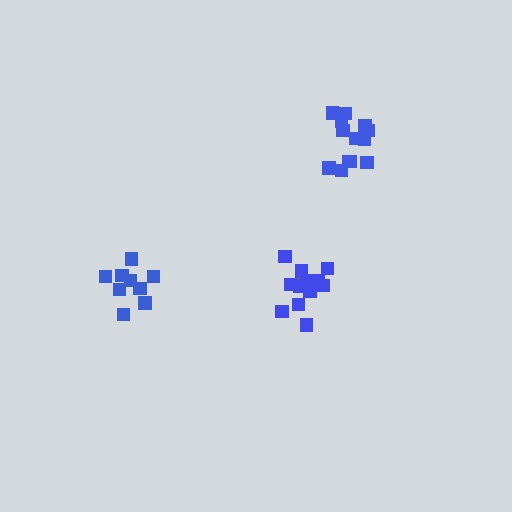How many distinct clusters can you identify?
There are 3 distinct clusters.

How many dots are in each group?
Group 1: 13 dots, Group 2: 9 dots, Group 3: 13 dots (35 total).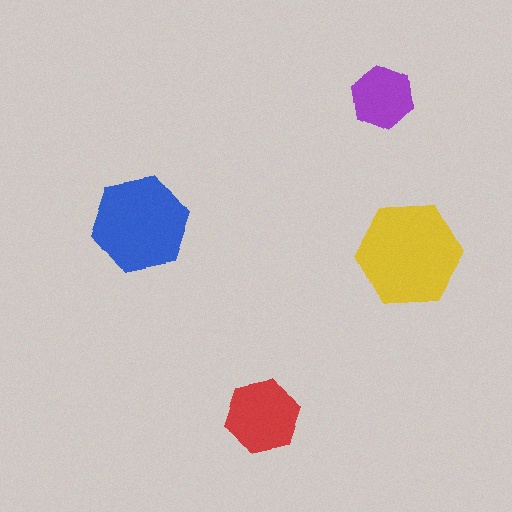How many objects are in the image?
There are 4 objects in the image.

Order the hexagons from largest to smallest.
the yellow one, the blue one, the red one, the purple one.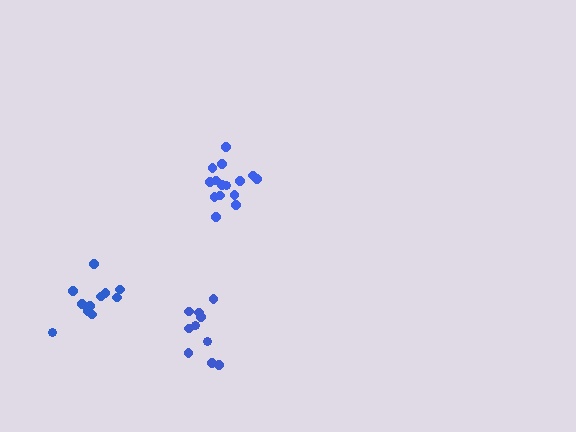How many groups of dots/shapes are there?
There are 3 groups.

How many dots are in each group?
Group 1: 15 dots, Group 2: 11 dots, Group 3: 10 dots (36 total).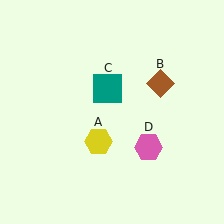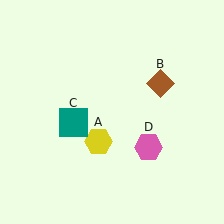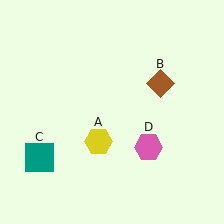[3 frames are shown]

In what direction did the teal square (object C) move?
The teal square (object C) moved down and to the left.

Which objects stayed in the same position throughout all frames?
Yellow hexagon (object A) and brown diamond (object B) and pink hexagon (object D) remained stationary.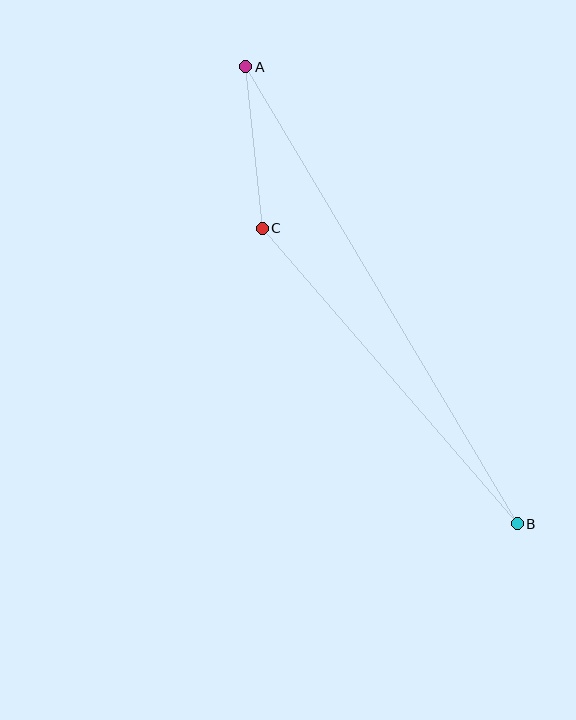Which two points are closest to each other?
Points A and C are closest to each other.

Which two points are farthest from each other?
Points A and B are farthest from each other.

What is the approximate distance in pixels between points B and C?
The distance between B and C is approximately 390 pixels.